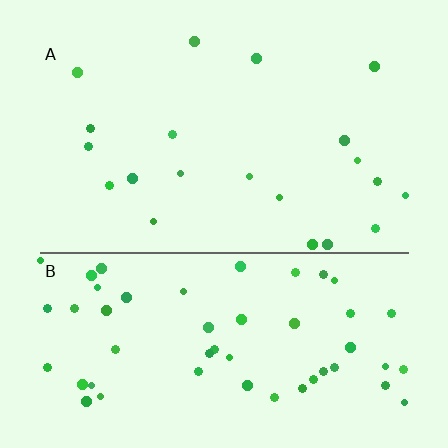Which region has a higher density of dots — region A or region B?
B (the bottom).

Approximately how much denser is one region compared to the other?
Approximately 2.7× — region B over region A.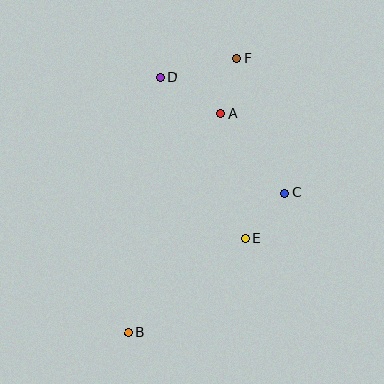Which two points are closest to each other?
Points A and F are closest to each other.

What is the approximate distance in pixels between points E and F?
The distance between E and F is approximately 180 pixels.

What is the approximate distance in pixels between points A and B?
The distance between A and B is approximately 238 pixels.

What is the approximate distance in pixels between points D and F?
The distance between D and F is approximately 79 pixels.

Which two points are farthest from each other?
Points B and F are farthest from each other.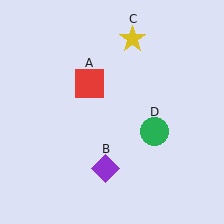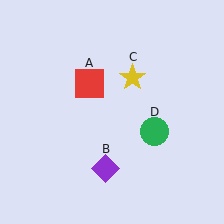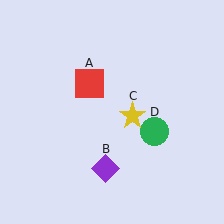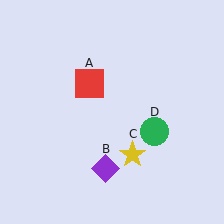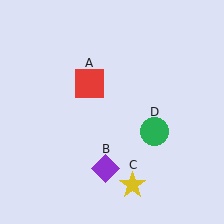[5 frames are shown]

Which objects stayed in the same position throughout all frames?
Red square (object A) and purple diamond (object B) and green circle (object D) remained stationary.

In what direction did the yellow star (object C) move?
The yellow star (object C) moved down.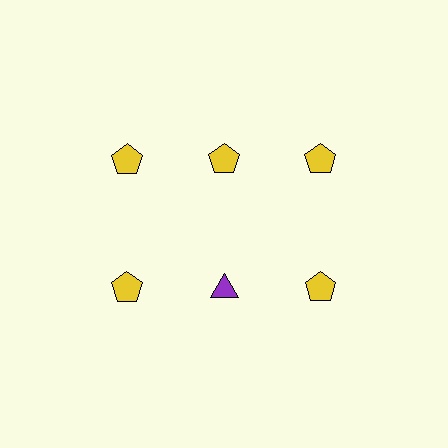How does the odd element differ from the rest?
It differs in both color (purple instead of yellow) and shape (triangle instead of pentagon).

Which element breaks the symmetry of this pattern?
The purple triangle in the second row, second from left column breaks the symmetry. All other shapes are yellow pentagons.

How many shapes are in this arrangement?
There are 6 shapes arranged in a grid pattern.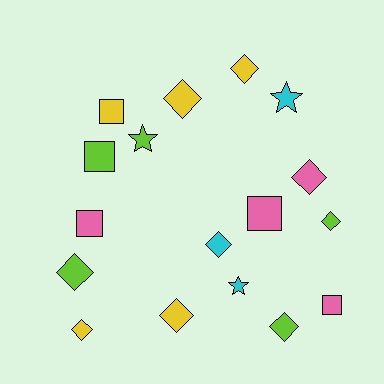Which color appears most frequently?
Lime, with 5 objects.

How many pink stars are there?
There are no pink stars.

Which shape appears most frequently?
Diamond, with 9 objects.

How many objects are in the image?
There are 17 objects.